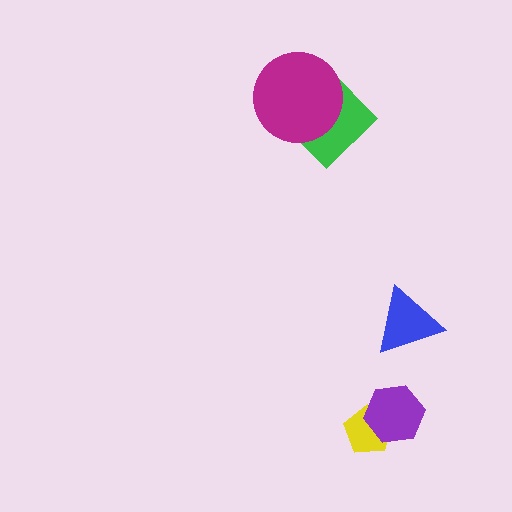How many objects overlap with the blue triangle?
0 objects overlap with the blue triangle.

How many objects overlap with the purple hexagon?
1 object overlaps with the purple hexagon.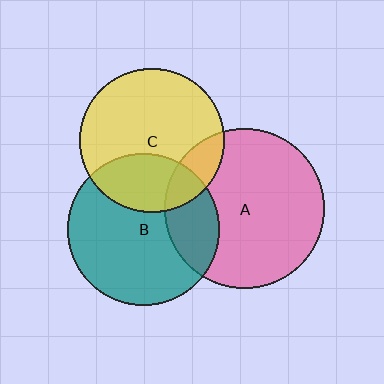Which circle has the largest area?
Circle A (pink).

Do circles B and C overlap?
Yes.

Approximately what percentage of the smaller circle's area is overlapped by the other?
Approximately 30%.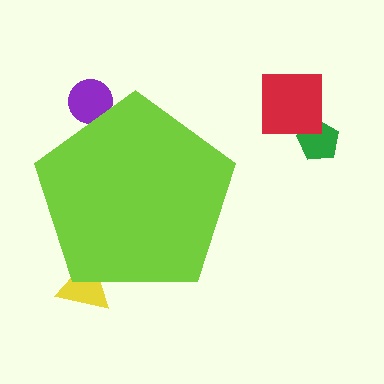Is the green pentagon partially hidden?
No, the green pentagon is fully visible.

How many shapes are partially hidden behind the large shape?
2 shapes are partially hidden.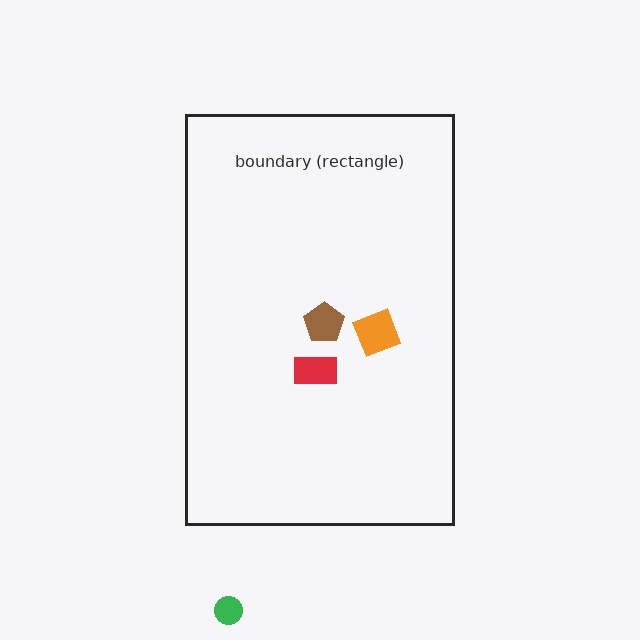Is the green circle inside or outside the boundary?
Outside.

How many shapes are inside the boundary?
3 inside, 1 outside.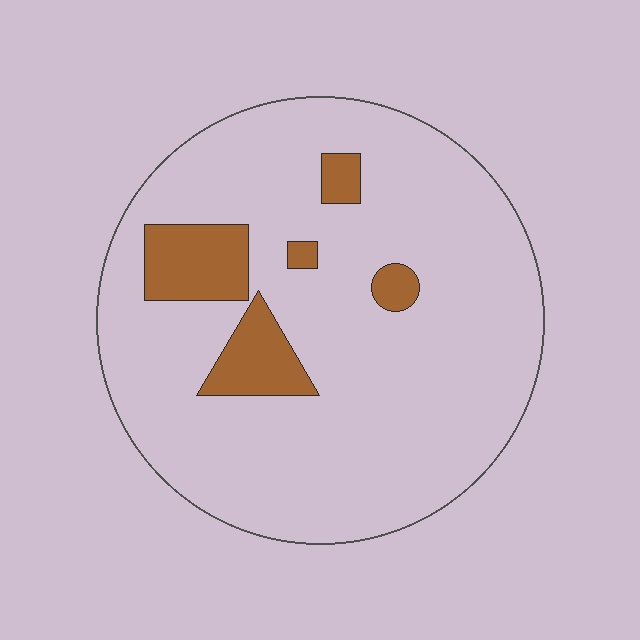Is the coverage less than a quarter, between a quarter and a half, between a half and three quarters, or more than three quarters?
Less than a quarter.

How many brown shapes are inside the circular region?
5.